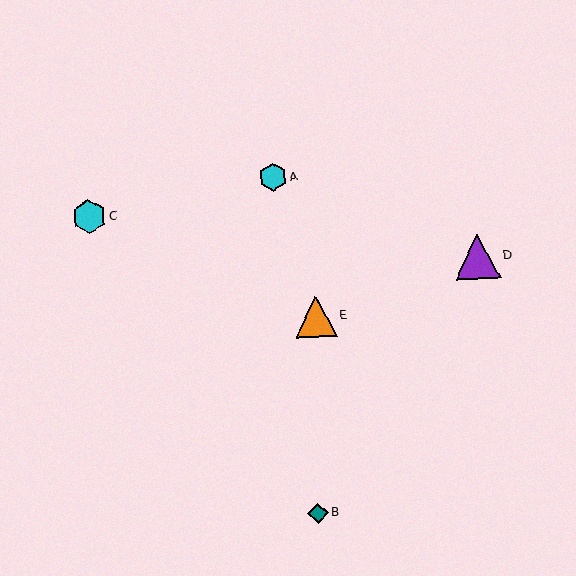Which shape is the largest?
The purple triangle (labeled D) is the largest.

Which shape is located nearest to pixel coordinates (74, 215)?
The cyan hexagon (labeled C) at (89, 216) is nearest to that location.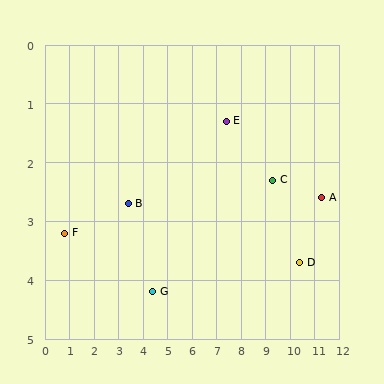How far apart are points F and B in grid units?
Points F and B are about 2.6 grid units apart.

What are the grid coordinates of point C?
Point C is at approximately (9.3, 2.3).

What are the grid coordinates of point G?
Point G is at approximately (4.4, 4.2).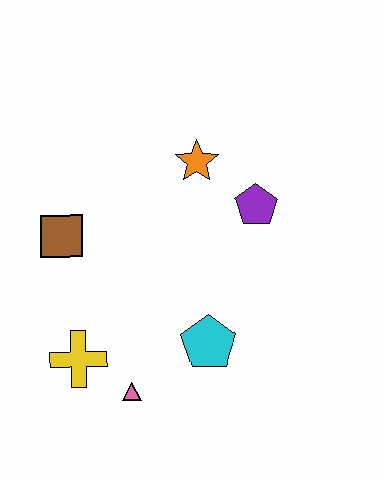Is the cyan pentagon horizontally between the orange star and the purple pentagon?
Yes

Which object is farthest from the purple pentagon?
The yellow cross is farthest from the purple pentagon.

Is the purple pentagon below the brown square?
No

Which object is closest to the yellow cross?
The pink triangle is closest to the yellow cross.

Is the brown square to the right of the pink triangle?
No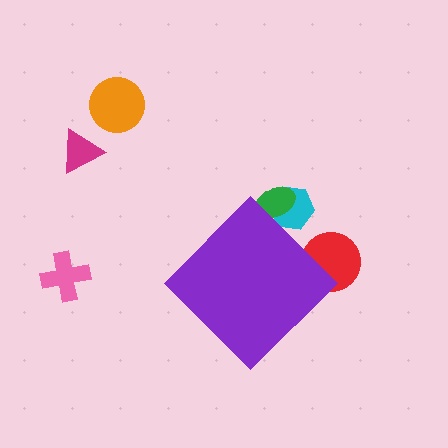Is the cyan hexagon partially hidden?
Yes, the cyan hexagon is partially hidden behind the purple diamond.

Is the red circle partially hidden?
Yes, the red circle is partially hidden behind the purple diamond.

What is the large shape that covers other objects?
A purple diamond.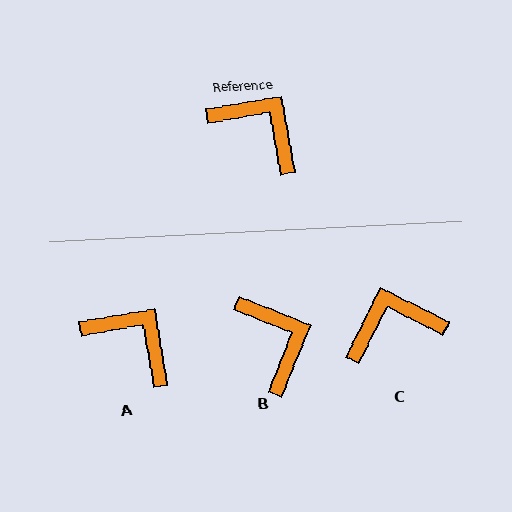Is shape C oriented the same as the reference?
No, it is off by about 54 degrees.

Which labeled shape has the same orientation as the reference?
A.